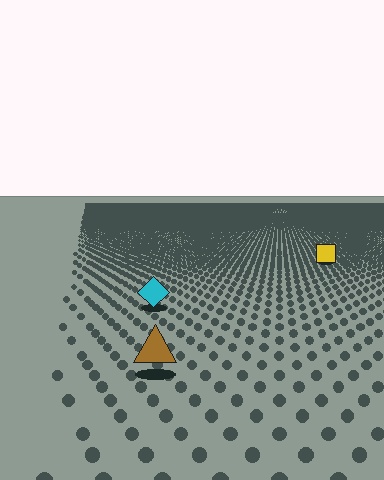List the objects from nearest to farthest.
From nearest to farthest: the brown triangle, the cyan diamond, the yellow square.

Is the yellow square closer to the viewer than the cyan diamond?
No. The cyan diamond is closer — you can tell from the texture gradient: the ground texture is coarser near it.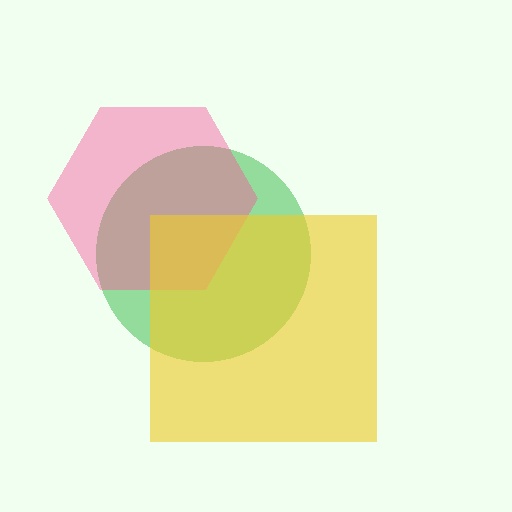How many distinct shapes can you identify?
There are 3 distinct shapes: a green circle, a pink hexagon, a yellow square.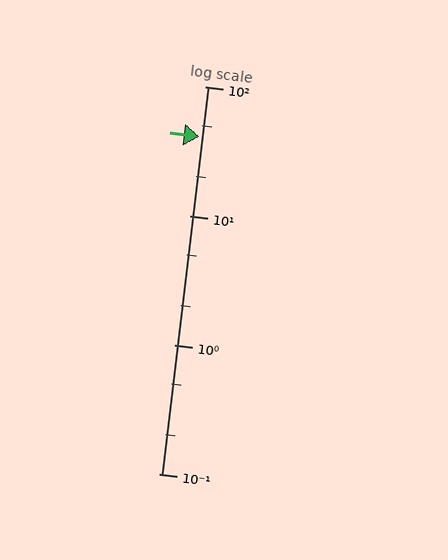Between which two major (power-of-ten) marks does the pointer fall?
The pointer is between 10 and 100.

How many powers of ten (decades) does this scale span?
The scale spans 3 decades, from 0.1 to 100.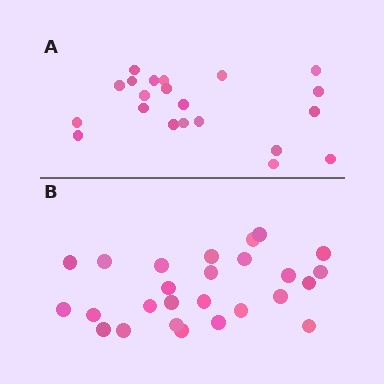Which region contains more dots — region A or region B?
Region B (the bottom region) has more dots.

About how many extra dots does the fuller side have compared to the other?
Region B has about 5 more dots than region A.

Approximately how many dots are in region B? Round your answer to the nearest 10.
About 30 dots. (The exact count is 26, which rounds to 30.)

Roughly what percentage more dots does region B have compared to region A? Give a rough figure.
About 25% more.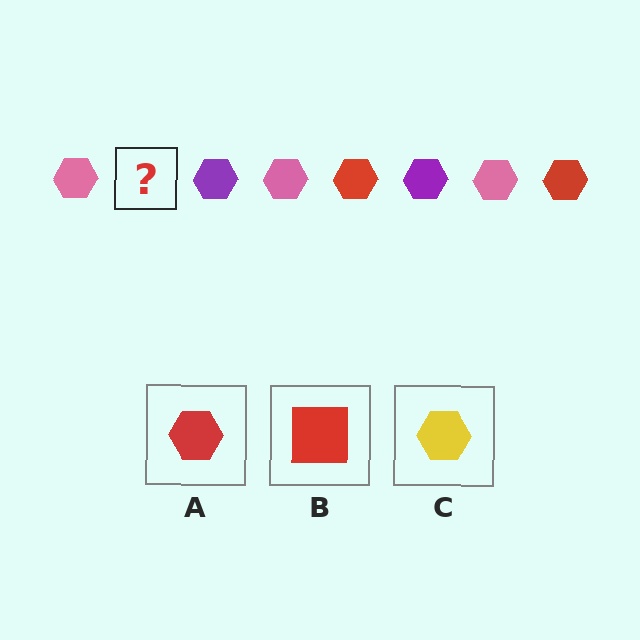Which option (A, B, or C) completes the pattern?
A.